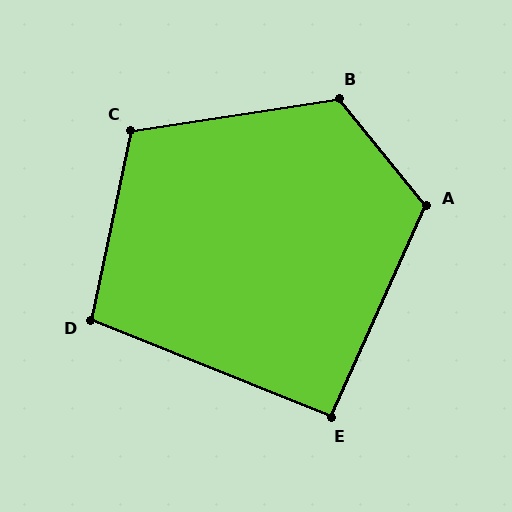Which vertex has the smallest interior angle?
E, at approximately 92 degrees.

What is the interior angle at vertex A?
Approximately 117 degrees (obtuse).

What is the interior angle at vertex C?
Approximately 110 degrees (obtuse).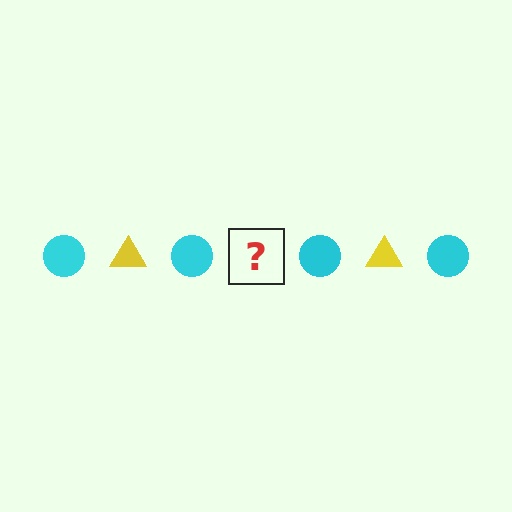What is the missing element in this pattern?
The missing element is a yellow triangle.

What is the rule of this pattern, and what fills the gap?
The rule is that the pattern alternates between cyan circle and yellow triangle. The gap should be filled with a yellow triangle.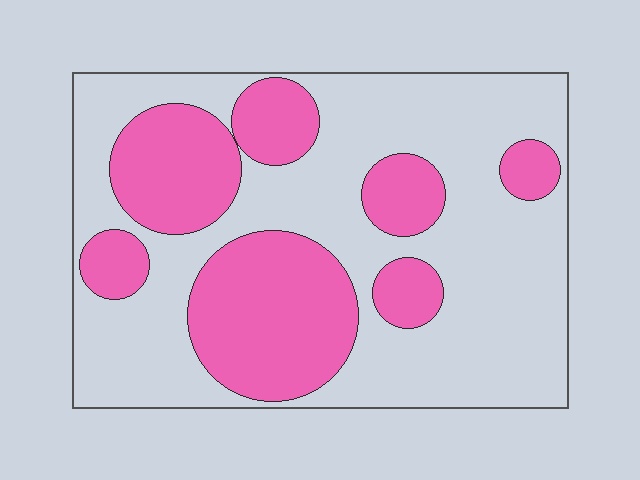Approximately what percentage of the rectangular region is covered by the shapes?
Approximately 35%.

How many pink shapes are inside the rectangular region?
7.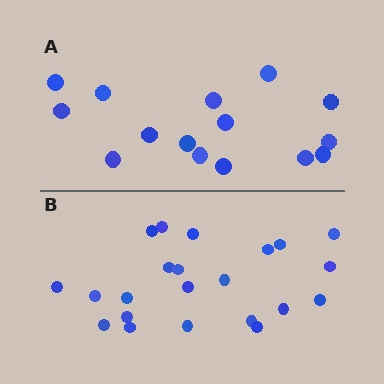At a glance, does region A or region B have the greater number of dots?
Region B (the bottom region) has more dots.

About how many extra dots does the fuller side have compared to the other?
Region B has roughly 8 or so more dots than region A.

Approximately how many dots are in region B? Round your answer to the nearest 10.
About 20 dots. (The exact count is 22, which rounds to 20.)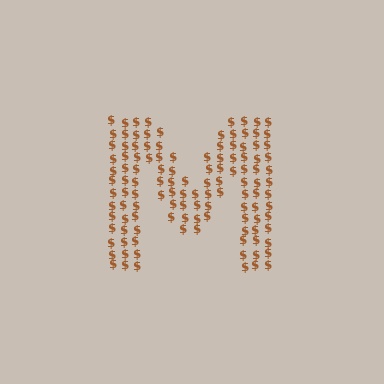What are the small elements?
The small elements are dollar signs.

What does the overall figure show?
The overall figure shows the letter M.